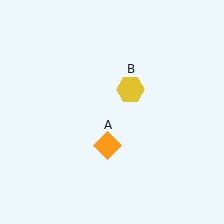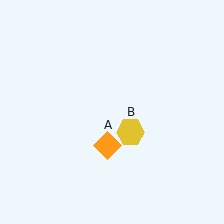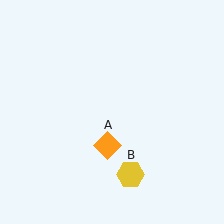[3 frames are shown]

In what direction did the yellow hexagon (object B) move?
The yellow hexagon (object B) moved down.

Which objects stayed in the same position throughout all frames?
Orange diamond (object A) remained stationary.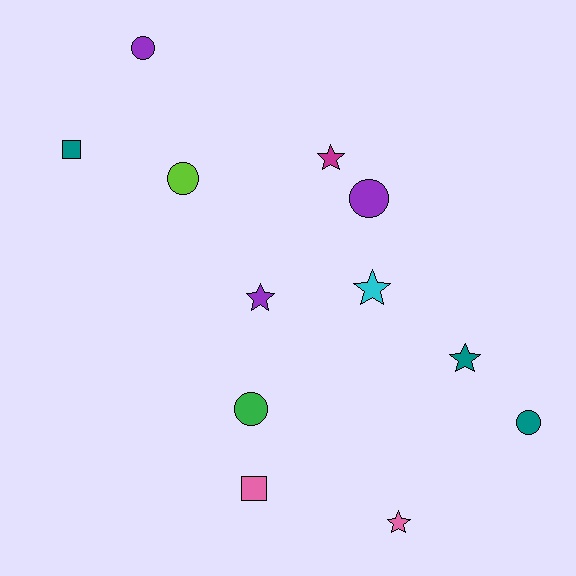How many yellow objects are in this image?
There are no yellow objects.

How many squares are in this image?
There are 2 squares.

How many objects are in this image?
There are 12 objects.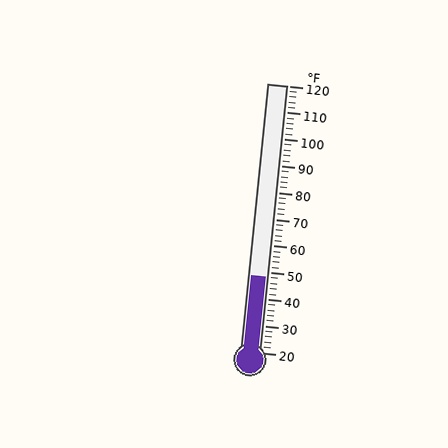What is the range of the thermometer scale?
The thermometer scale ranges from 20°F to 120°F.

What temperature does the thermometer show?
The thermometer shows approximately 48°F.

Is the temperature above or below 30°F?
The temperature is above 30°F.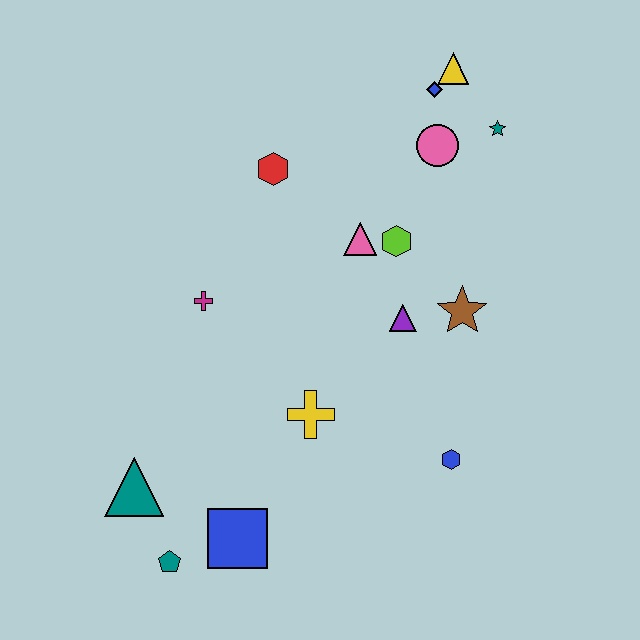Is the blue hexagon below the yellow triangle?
Yes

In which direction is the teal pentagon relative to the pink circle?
The teal pentagon is below the pink circle.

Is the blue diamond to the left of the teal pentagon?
No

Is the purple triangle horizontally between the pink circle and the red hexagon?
Yes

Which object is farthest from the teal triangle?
The yellow triangle is farthest from the teal triangle.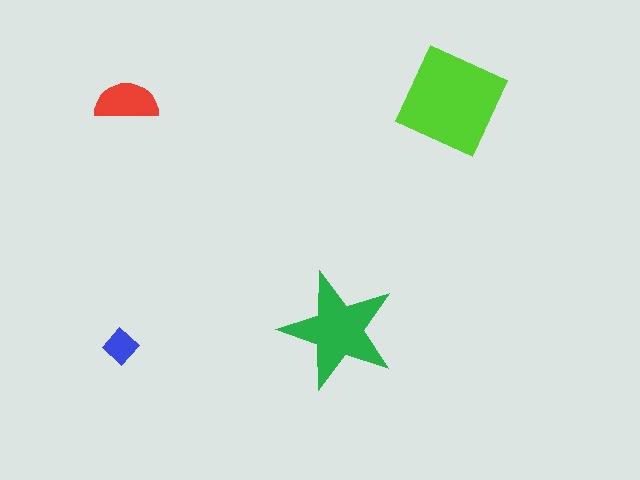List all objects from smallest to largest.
The blue diamond, the red semicircle, the green star, the lime diamond.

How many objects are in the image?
There are 4 objects in the image.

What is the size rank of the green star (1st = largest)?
2nd.